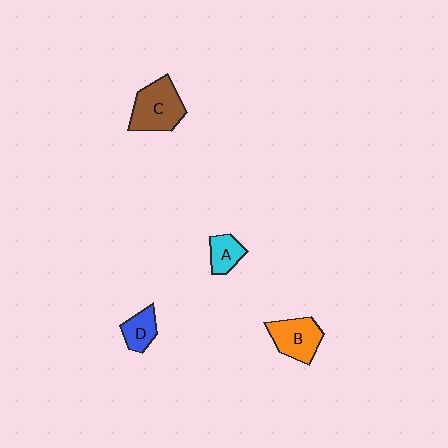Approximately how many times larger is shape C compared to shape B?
Approximately 1.2 times.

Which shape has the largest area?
Shape C (brown).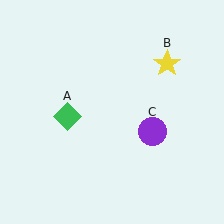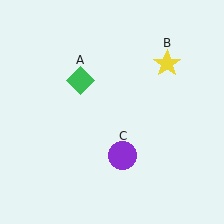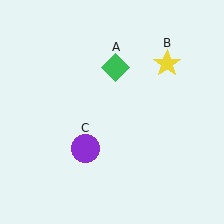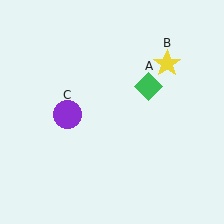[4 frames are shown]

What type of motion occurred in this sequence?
The green diamond (object A), purple circle (object C) rotated clockwise around the center of the scene.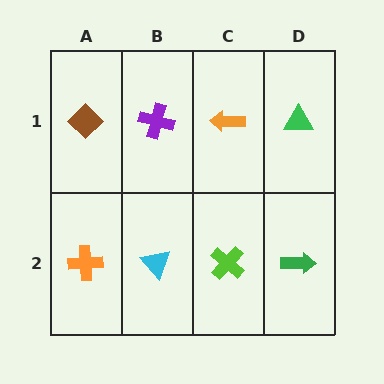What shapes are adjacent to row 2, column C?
An orange arrow (row 1, column C), a cyan triangle (row 2, column B), a green arrow (row 2, column D).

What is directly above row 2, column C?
An orange arrow.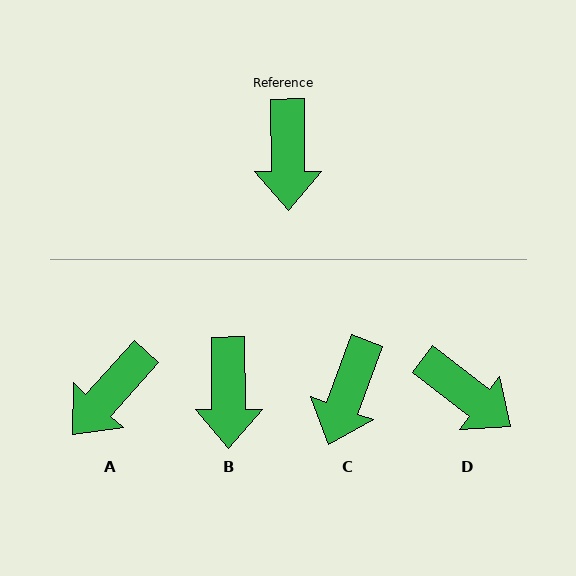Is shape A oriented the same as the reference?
No, it is off by about 42 degrees.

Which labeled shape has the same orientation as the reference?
B.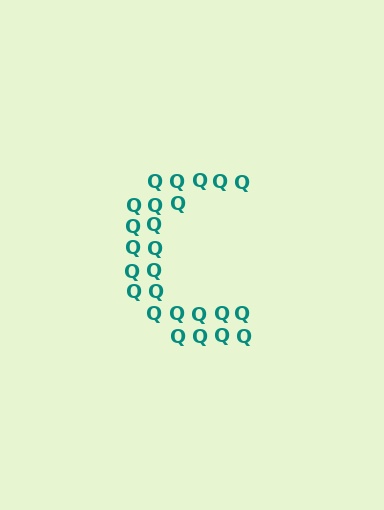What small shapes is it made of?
It is made of small letter Q's.